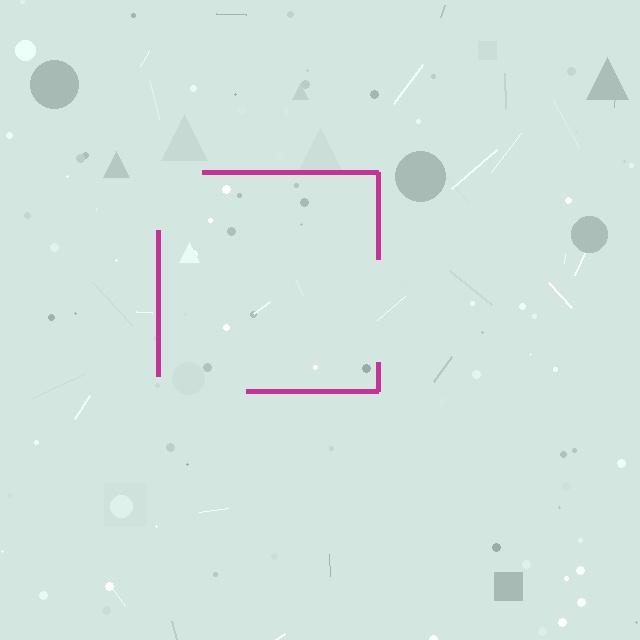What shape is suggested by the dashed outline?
The dashed outline suggests a square.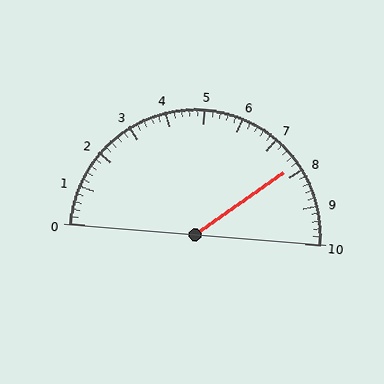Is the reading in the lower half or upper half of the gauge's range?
The reading is in the upper half of the range (0 to 10).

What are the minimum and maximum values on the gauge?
The gauge ranges from 0 to 10.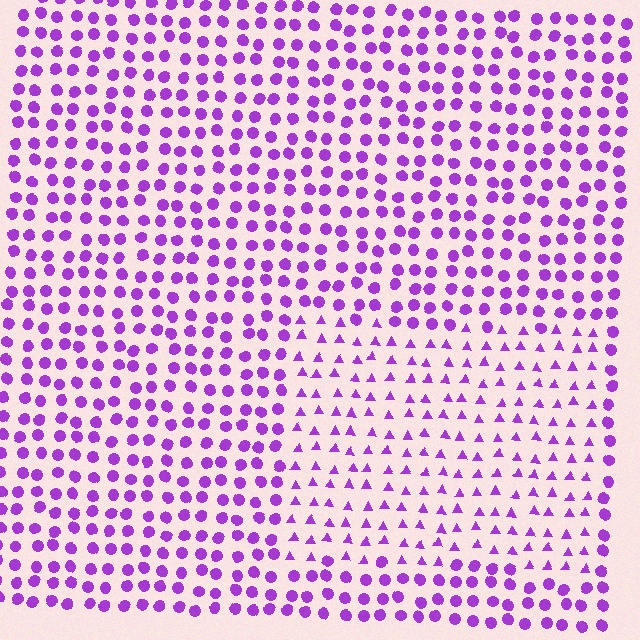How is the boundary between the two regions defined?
The boundary is defined by a change in element shape: triangles inside vs. circles outside. All elements share the same color and spacing.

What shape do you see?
I see a rectangle.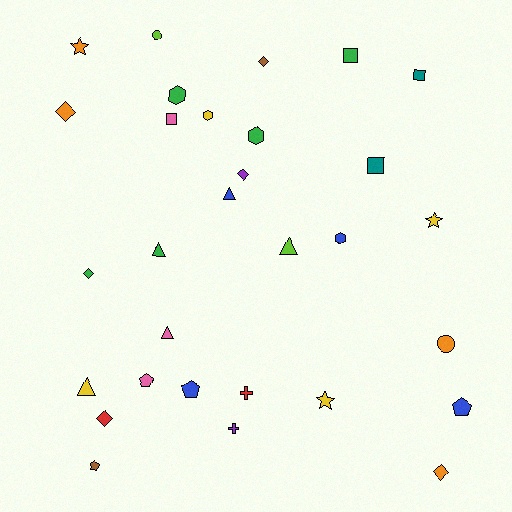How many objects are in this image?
There are 30 objects.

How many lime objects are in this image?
There are 2 lime objects.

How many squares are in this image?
There are 4 squares.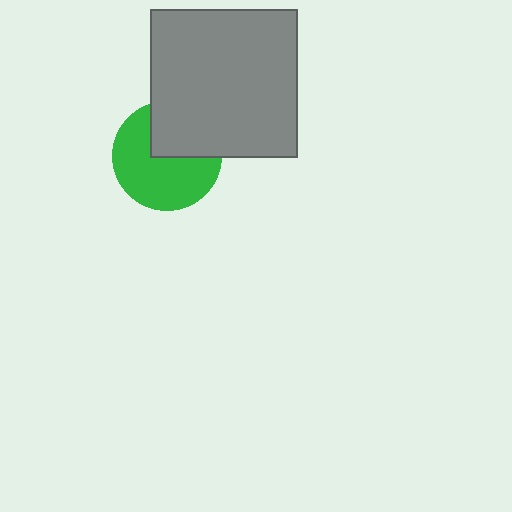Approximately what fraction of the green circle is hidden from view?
Roughly 36% of the green circle is hidden behind the gray square.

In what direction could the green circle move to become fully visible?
The green circle could move toward the lower-left. That would shift it out from behind the gray square entirely.